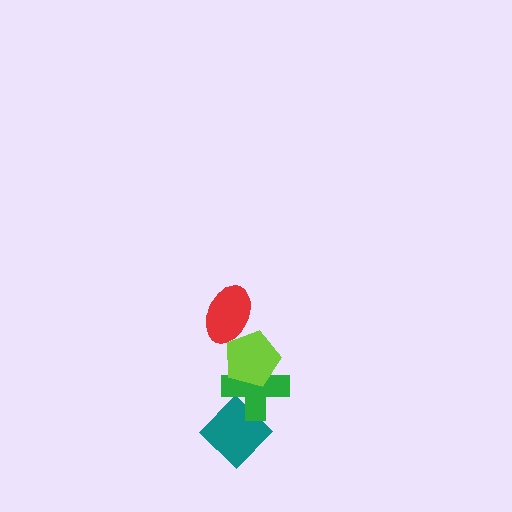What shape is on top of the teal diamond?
The green cross is on top of the teal diamond.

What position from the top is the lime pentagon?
The lime pentagon is 2nd from the top.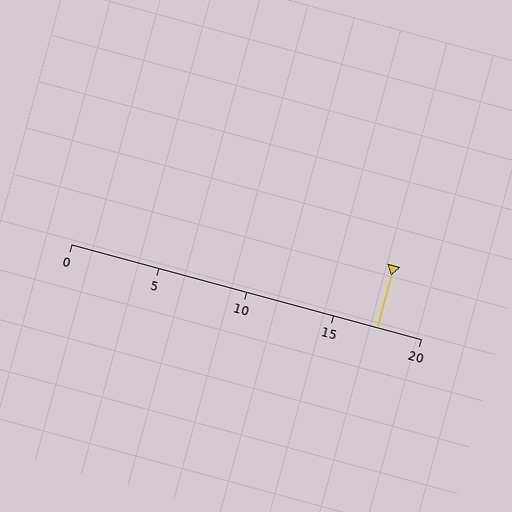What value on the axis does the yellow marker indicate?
The marker indicates approximately 17.5.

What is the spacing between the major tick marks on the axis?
The major ticks are spaced 5 apart.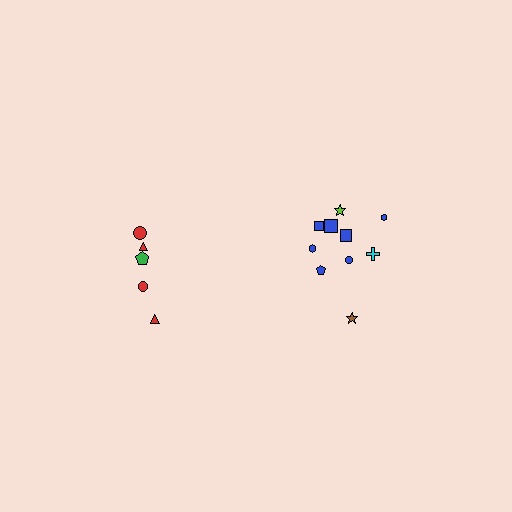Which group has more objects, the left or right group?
The right group.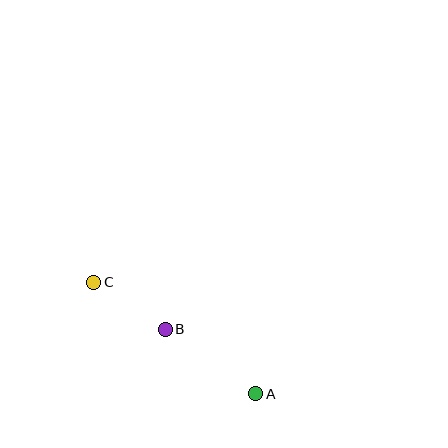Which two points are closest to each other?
Points B and C are closest to each other.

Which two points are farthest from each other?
Points A and C are farthest from each other.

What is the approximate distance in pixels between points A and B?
The distance between A and B is approximately 111 pixels.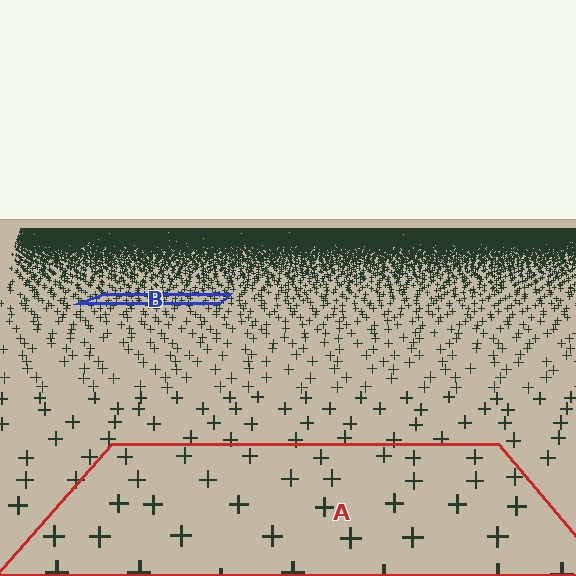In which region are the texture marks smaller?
The texture marks are smaller in region B, because it is farther away.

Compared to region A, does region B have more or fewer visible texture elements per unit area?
Region B has more texture elements per unit area — they are packed more densely because it is farther away.